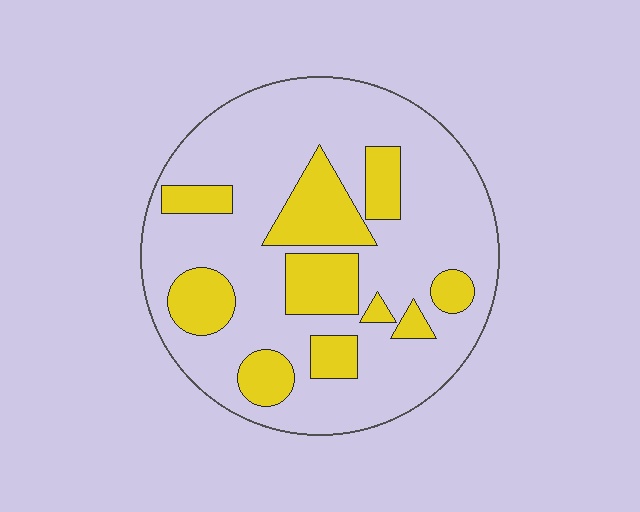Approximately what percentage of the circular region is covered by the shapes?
Approximately 25%.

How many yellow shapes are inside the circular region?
10.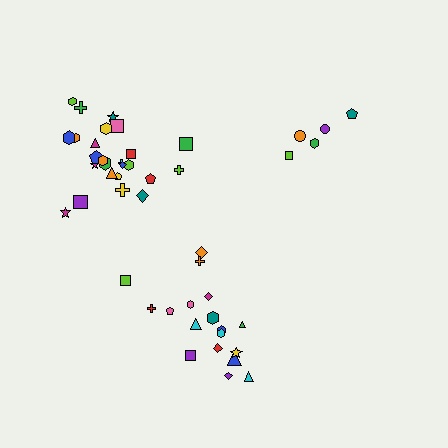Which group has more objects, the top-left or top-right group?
The top-left group.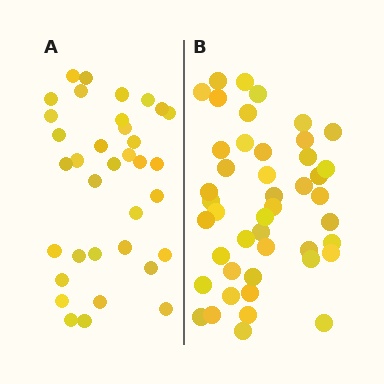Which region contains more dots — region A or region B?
Region B (the right region) has more dots.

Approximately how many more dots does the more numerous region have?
Region B has roughly 10 or so more dots than region A.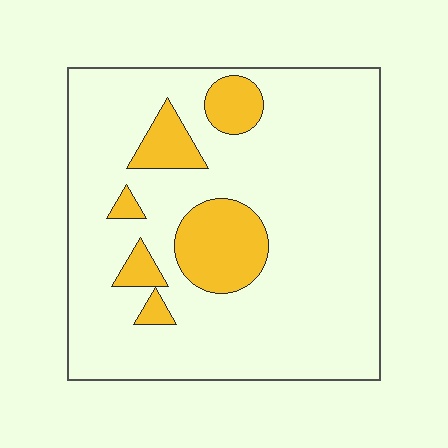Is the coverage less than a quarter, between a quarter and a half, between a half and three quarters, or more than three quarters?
Less than a quarter.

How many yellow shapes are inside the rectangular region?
6.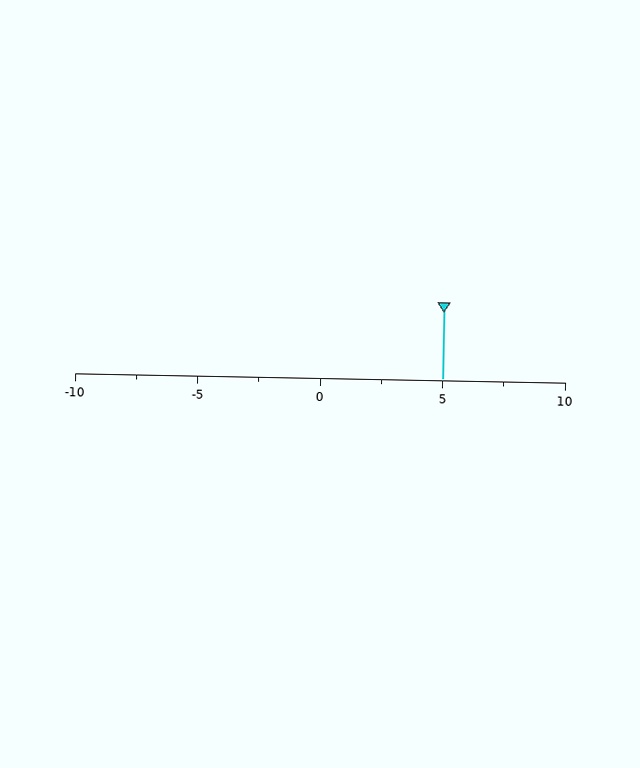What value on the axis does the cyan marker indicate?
The marker indicates approximately 5.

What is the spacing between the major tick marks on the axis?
The major ticks are spaced 5 apart.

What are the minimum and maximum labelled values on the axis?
The axis runs from -10 to 10.